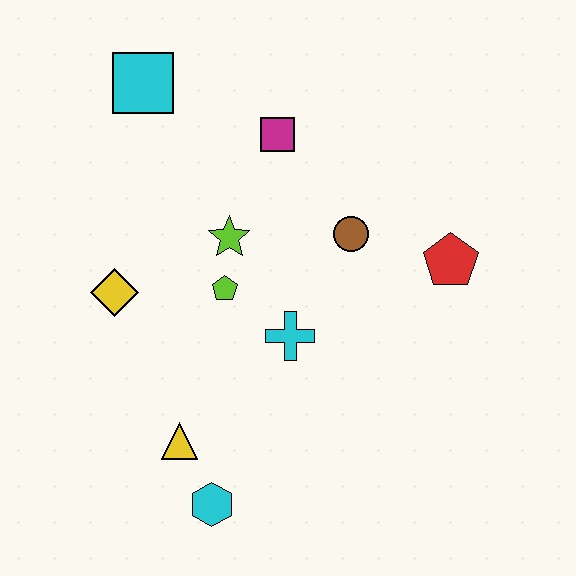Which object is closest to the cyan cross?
The lime pentagon is closest to the cyan cross.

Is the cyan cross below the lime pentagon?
Yes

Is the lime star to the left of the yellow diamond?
No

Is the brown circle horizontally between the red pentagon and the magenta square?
Yes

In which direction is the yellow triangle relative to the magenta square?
The yellow triangle is below the magenta square.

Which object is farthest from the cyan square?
The cyan hexagon is farthest from the cyan square.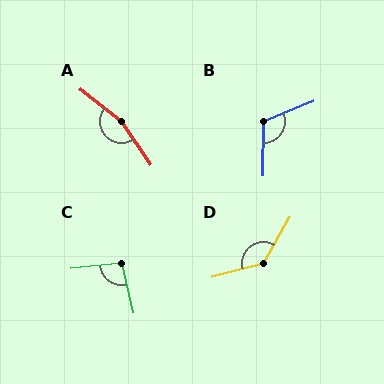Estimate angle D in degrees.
Approximately 134 degrees.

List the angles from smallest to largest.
C (97°), B (113°), D (134°), A (162°).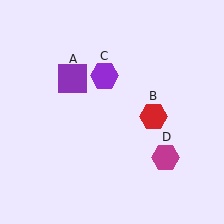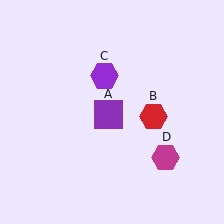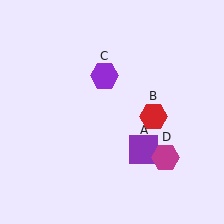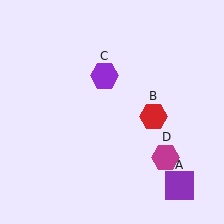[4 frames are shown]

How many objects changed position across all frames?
1 object changed position: purple square (object A).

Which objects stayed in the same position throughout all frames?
Red hexagon (object B) and purple hexagon (object C) and magenta hexagon (object D) remained stationary.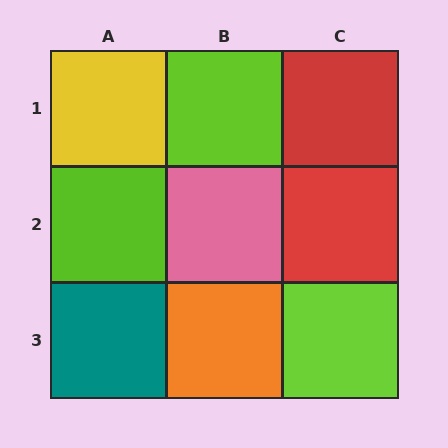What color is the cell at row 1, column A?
Yellow.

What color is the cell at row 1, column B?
Lime.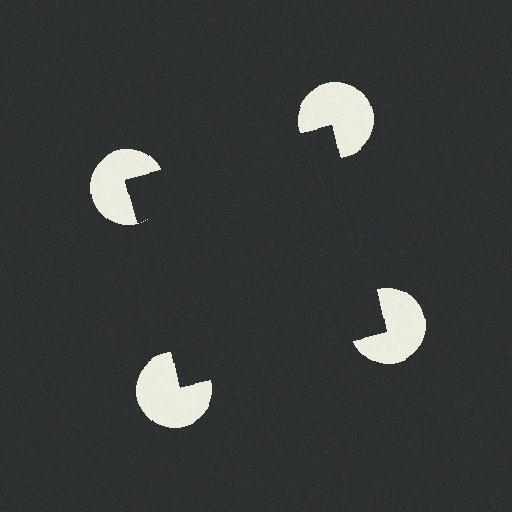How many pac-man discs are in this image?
There are 4 — one at each vertex of the illusory square.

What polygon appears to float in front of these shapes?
An illusory square — its edges are inferred from the aligned wedge cuts in the pac-man discs, not physically drawn.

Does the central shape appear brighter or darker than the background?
It typically appears slightly darker than the background, even though no actual brightness change is drawn.